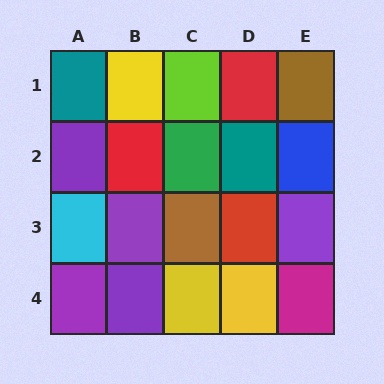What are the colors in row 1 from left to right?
Teal, yellow, lime, red, brown.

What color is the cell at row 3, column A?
Cyan.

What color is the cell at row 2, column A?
Purple.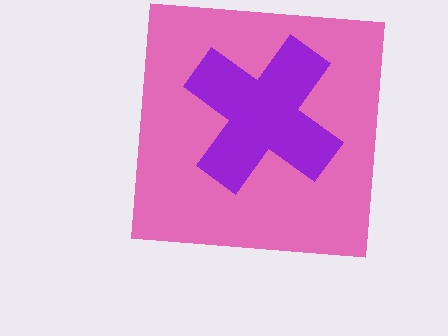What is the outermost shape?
The pink square.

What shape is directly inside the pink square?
The purple cross.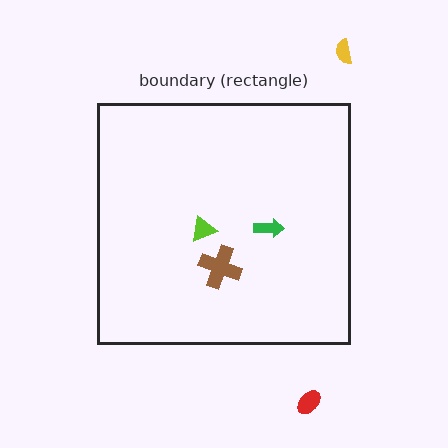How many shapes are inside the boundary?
3 inside, 2 outside.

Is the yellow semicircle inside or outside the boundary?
Outside.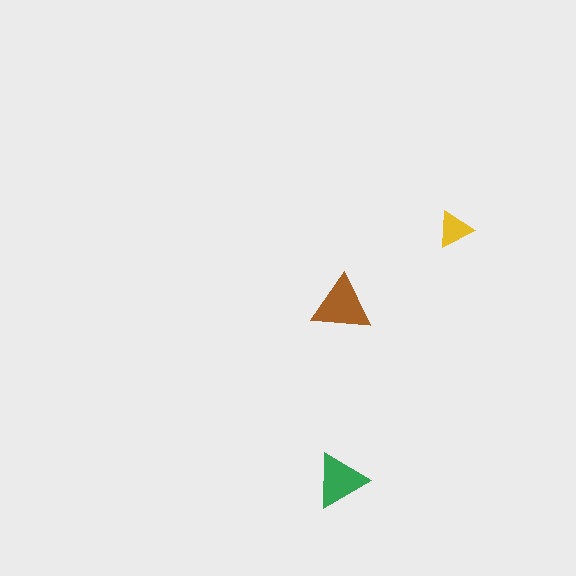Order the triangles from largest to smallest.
the brown one, the green one, the yellow one.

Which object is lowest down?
The green triangle is bottommost.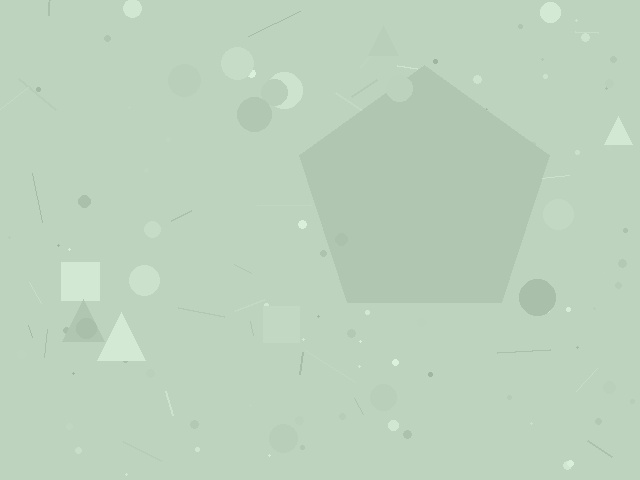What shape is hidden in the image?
A pentagon is hidden in the image.